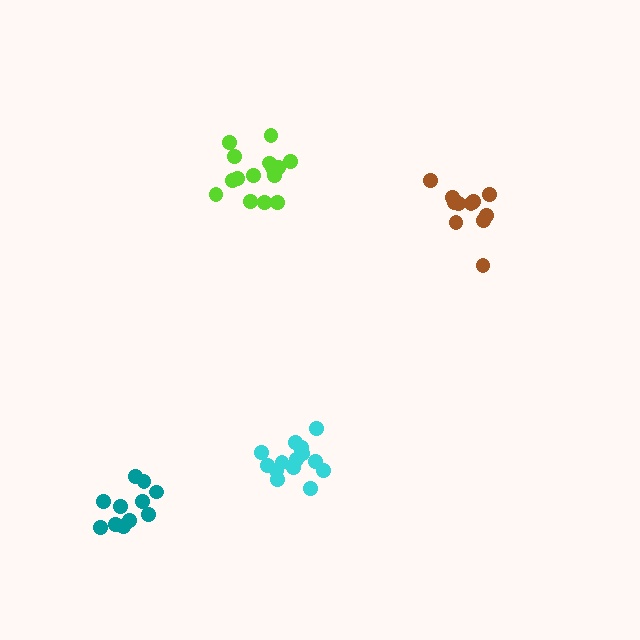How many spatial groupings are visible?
There are 4 spatial groupings.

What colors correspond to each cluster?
The clusters are colored: cyan, lime, teal, brown.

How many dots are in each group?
Group 1: 15 dots, Group 2: 15 dots, Group 3: 11 dots, Group 4: 12 dots (53 total).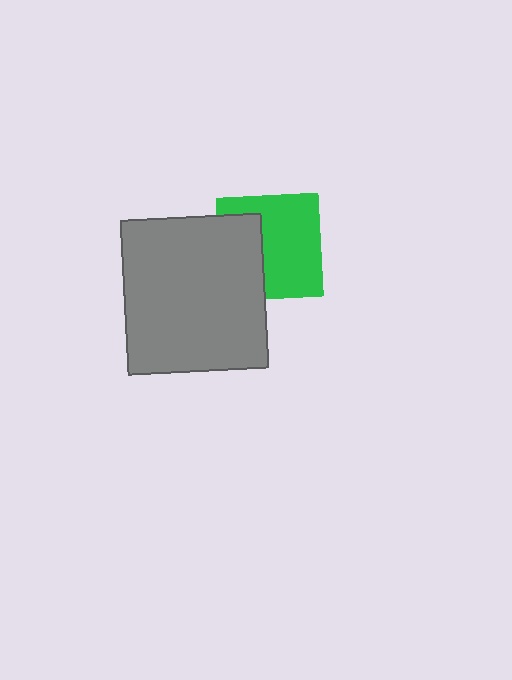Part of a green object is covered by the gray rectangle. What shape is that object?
It is a square.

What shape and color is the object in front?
The object in front is a gray rectangle.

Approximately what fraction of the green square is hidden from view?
Roughly 36% of the green square is hidden behind the gray rectangle.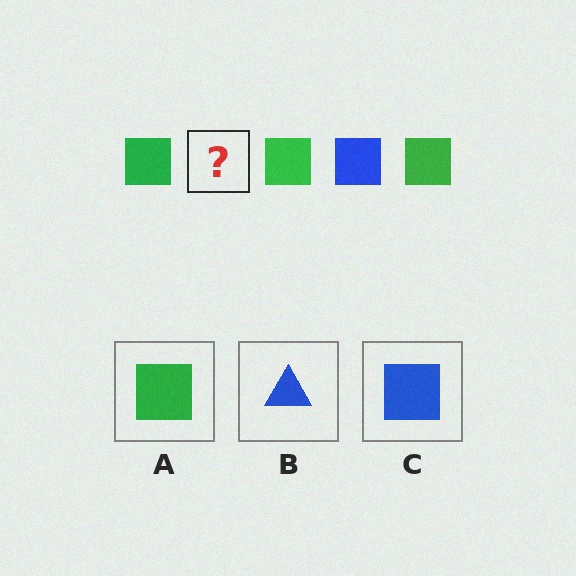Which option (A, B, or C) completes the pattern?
C.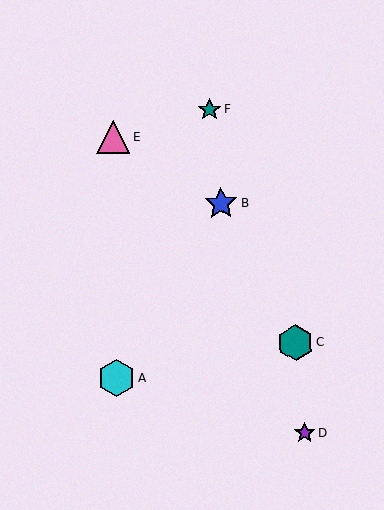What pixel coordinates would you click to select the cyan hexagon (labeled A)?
Click at (117, 378) to select the cyan hexagon A.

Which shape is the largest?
The cyan hexagon (labeled A) is the largest.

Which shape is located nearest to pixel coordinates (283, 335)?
The teal hexagon (labeled C) at (296, 343) is nearest to that location.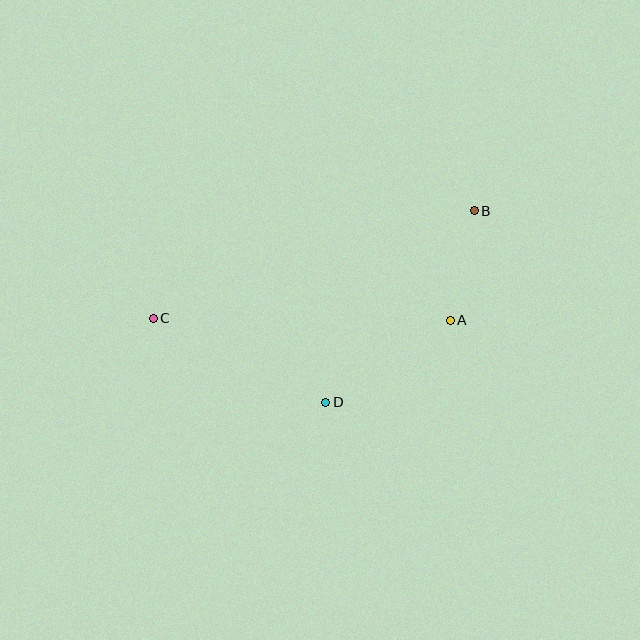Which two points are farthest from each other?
Points B and C are farthest from each other.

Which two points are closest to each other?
Points A and B are closest to each other.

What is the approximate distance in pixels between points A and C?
The distance between A and C is approximately 297 pixels.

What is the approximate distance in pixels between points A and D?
The distance between A and D is approximately 149 pixels.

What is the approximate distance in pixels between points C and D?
The distance between C and D is approximately 192 pixels.